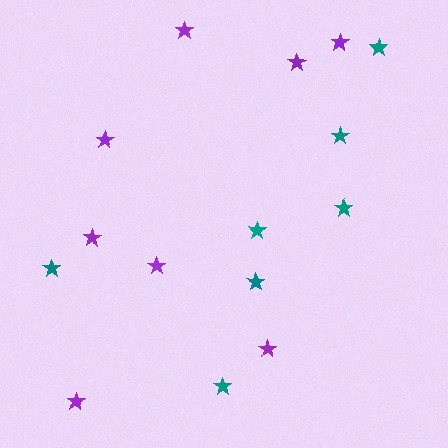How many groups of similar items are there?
There are 2 groups: one group of teal stars (7) and one group of purple stars (8).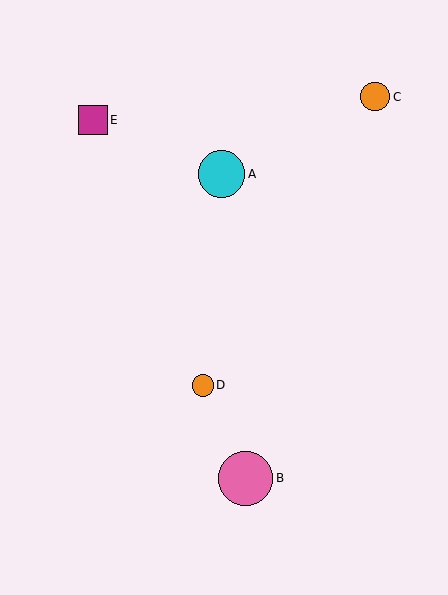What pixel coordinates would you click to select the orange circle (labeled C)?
Click at (375, 97) to select the orange circle C.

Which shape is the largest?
The pink circle (labeled B) is the largest.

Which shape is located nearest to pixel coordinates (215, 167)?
The cyan circle (labeled A) at (221, 174) is nearest to that location.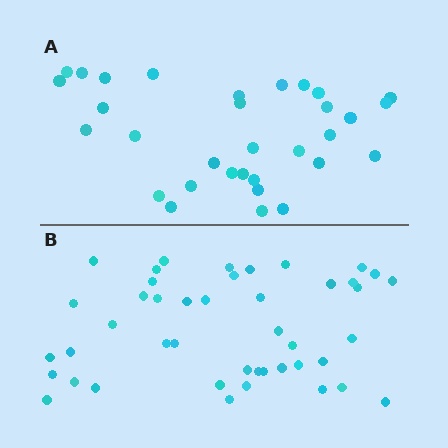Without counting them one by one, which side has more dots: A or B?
Region B (the bottom region) has more dots.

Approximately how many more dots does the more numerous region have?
Region B has roughly 12 or so more dots than region A.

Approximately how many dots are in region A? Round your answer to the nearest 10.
About 30 dots. (The exact count is 32, which rounds to 30.)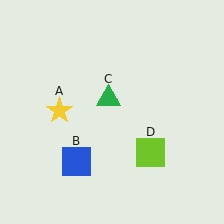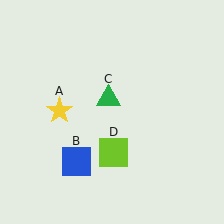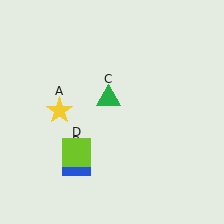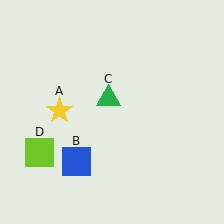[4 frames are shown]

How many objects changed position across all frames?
1 object changed position: lime square (object D).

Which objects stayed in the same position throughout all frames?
Yellow star (object A) and blue square (object B) and green triangle (object C) remained stationary.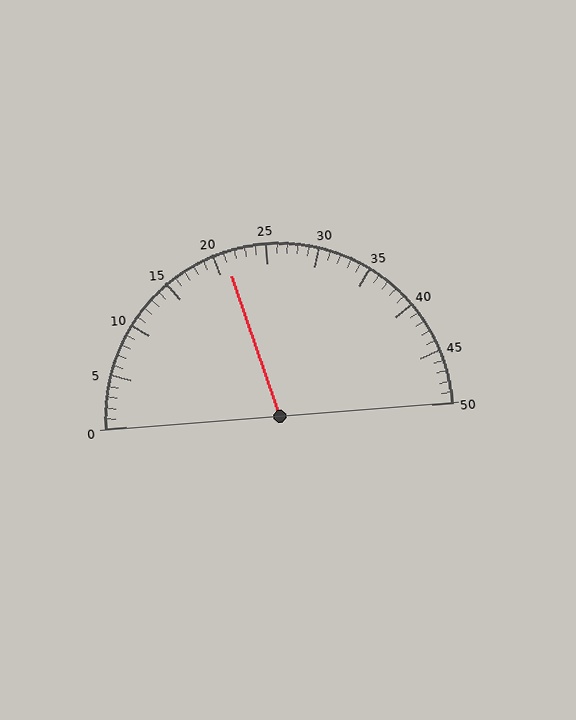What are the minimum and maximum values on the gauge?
The gauge ranges from 0 to 50.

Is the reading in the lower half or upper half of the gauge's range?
The reading is in the lower half of the range (0 to 50).